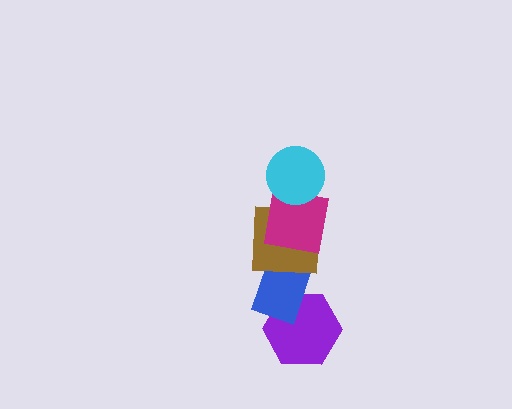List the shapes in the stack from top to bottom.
From top to bottom: the cyan circle, the magenta square, the brown square, the blue rectangle, the purple hexagon.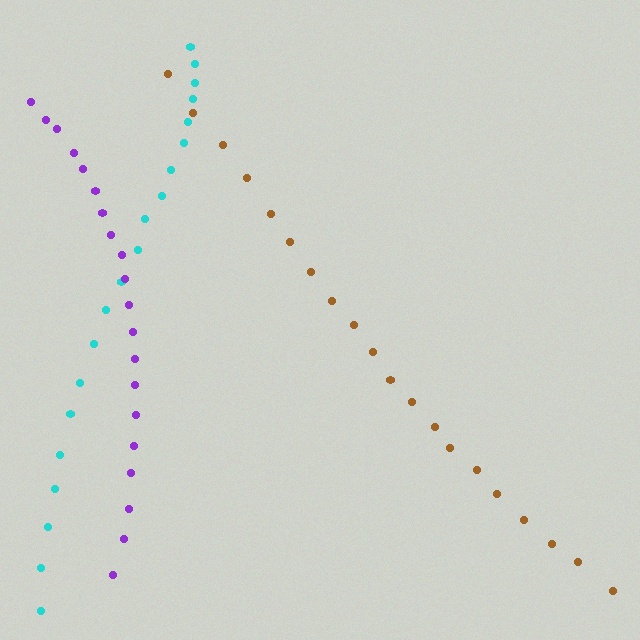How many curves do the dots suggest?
There are 3 distinct paths.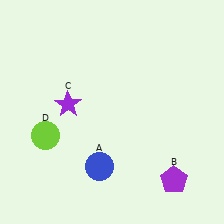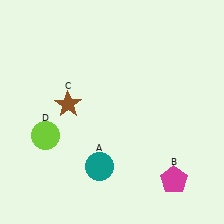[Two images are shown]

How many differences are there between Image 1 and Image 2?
There are 3 differences between the two images.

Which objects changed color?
A changed from blue to teal. B changed from purple to magenta. C changed from purple to brown.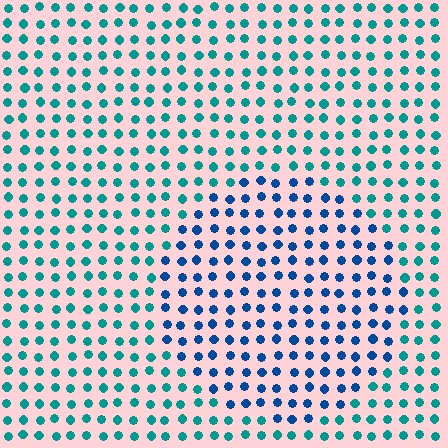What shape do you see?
I see a circle.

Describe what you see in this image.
The image is filled with small teal elements in a uniform arrangement. A circle-shaped region is visible where the elements are tinted to a slightly different hue, forming a subtle color boundary.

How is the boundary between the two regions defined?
The boundary is defined purely by a slight shift in hue (about 36 degrees). Spacing, size, and orientation are identical on both sides.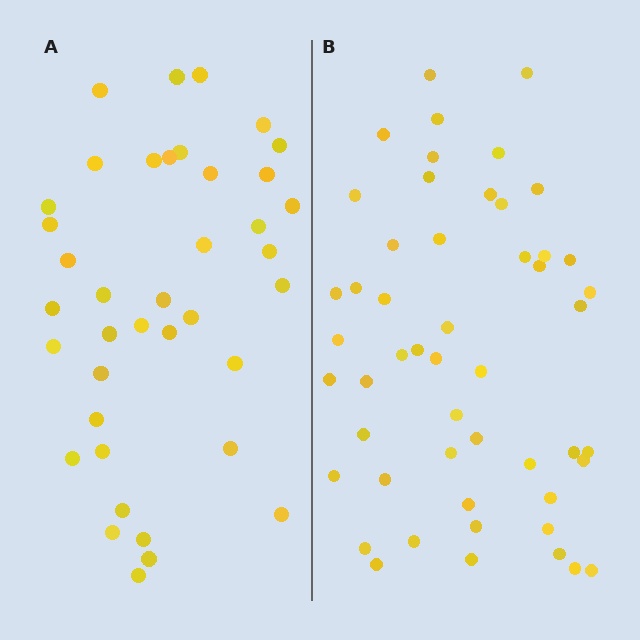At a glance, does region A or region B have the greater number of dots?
Region B (the right region) has more dots.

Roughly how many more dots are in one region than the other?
Region B has roughly 12 or so more dots than region A.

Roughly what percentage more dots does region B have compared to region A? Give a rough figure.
About 30% more.